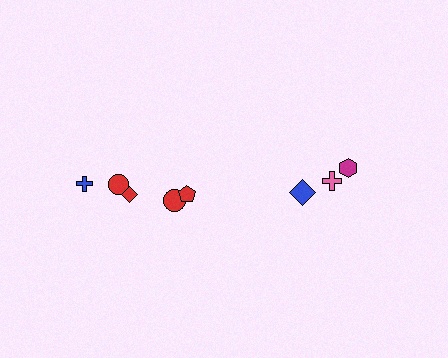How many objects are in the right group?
There are 3 objects.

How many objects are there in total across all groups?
There are 8 objects.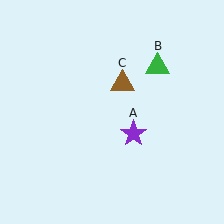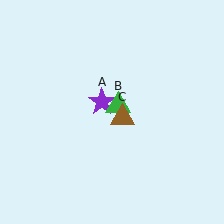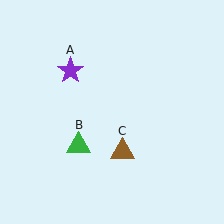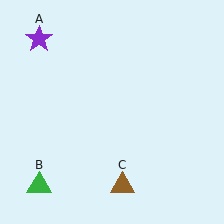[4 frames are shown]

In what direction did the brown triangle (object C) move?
The brown triangle (object C) moved down.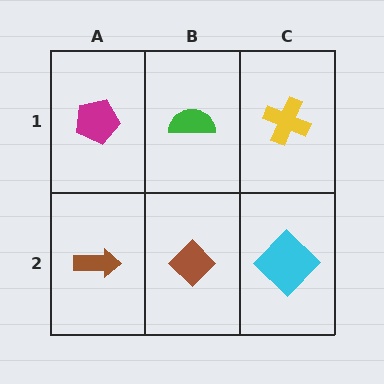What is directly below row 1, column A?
A brown arrow.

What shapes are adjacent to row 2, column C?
A yellow cross (row 1, column C), a brown diamond (row 2, column B).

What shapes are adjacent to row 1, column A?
A brown arrow (row 2, column A), a green semicircle (row 1, column B).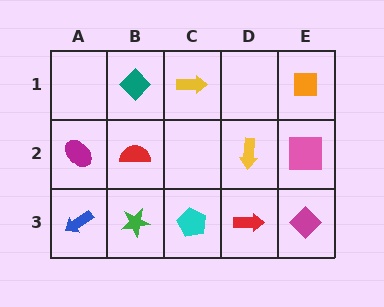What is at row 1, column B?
A teal diamond.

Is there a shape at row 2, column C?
No, that cell is empty.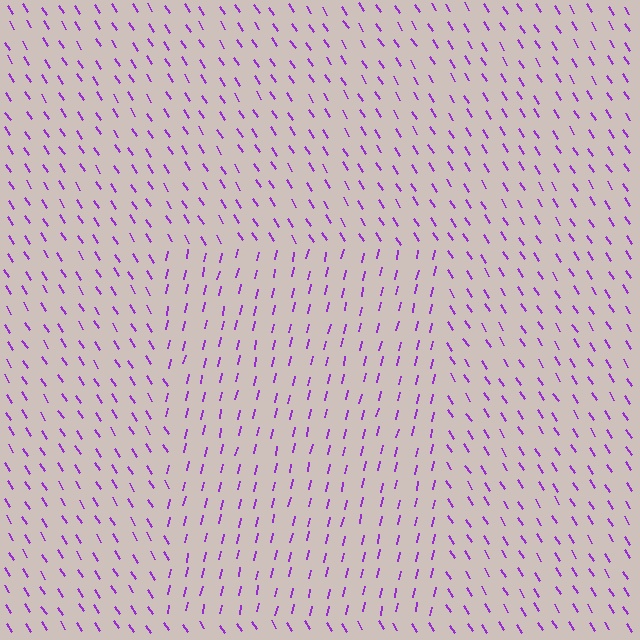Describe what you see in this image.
The image is filled with small purple line segments. A rectangle region in the image has lines oriented differently from the surrounding lines, creating a visible texture boundary.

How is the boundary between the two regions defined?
The boundary is defined purely by a change in line orientation (approximately 45 degrees difference). All lines are the same color and thickness.